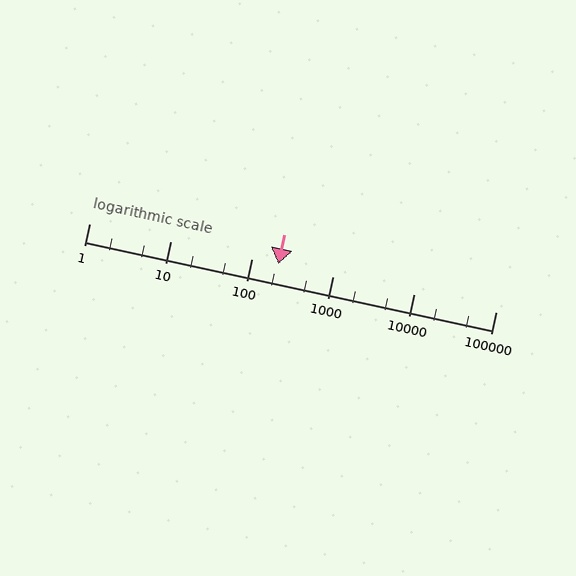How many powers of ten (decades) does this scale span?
The scale spans 5 decades, from 1 to 100000.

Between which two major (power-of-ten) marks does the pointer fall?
The pointer is between 100 and 1000.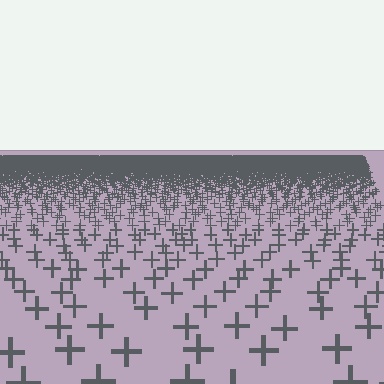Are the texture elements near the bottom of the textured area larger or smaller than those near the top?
Larger. Near the bottom, elements are closer to the viewer and appear at a bigger on-screen size.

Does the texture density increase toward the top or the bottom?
Density increases toward the top.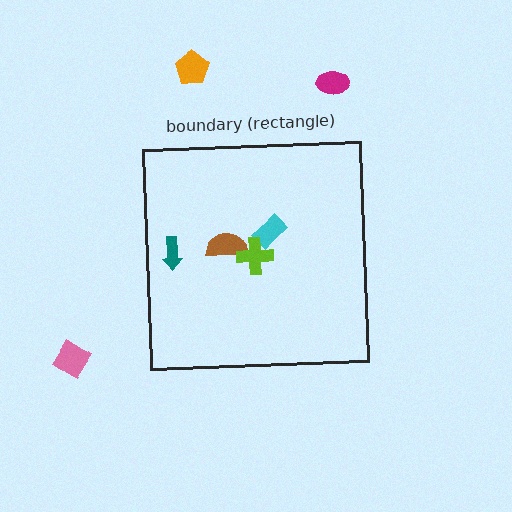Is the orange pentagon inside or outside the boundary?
Outside.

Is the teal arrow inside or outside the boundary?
Inside.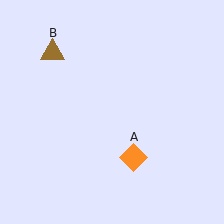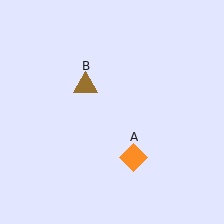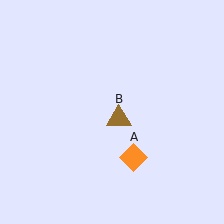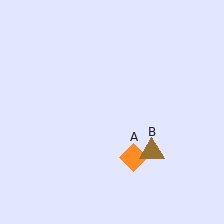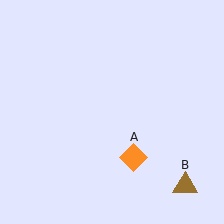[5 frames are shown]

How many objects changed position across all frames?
1 object changed position: brown triangle (object B).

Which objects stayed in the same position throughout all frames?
Orange diamond (object A) remained stationary.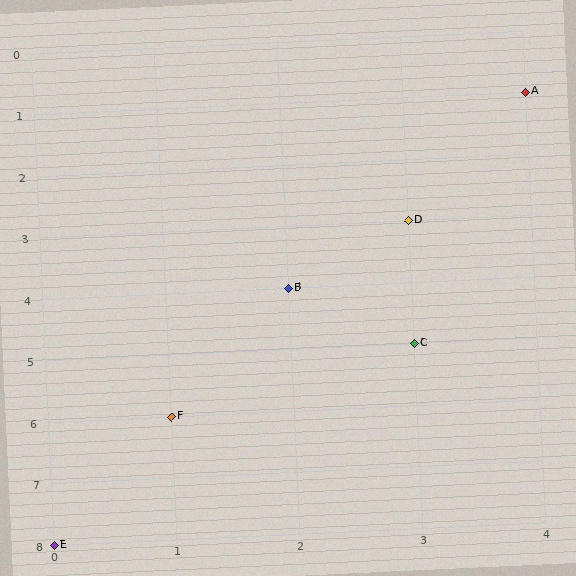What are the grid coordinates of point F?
Point F is at grid coordinates (1, 6).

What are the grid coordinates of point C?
Point C is at grid coordinates (3, 5).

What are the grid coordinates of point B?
Point B is at grid coordinates (2, 4).